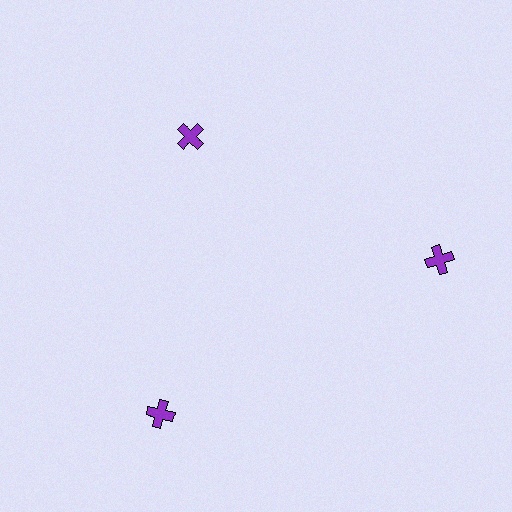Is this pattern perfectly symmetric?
No. The 3 purple crosses are arranged in a ring, but one element near the 11 o'clock position is pulled inward toward the center, breaking the 3-fold rotational symmetry.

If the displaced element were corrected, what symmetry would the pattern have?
It would have 3-fold rotational symmetry — the pattern would map onto itself every 120 degrees.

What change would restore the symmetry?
The symmetry would be restored by moving it outward, back onto the ring so that all 3 crosses sit at equal angles and equal distance from the center.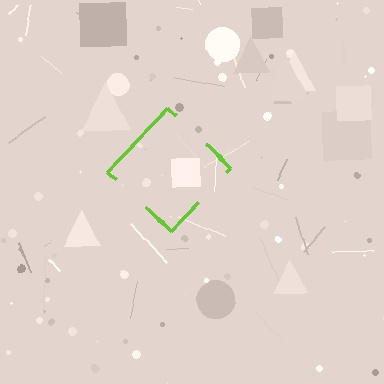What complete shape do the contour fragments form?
The contour fragments form a diamond.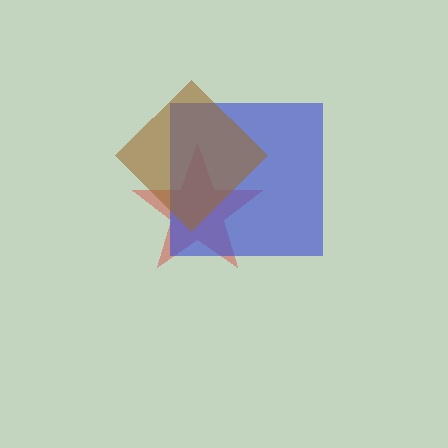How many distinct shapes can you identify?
There are 3 distinct shapes: a red star, a blue square, a brown diamond.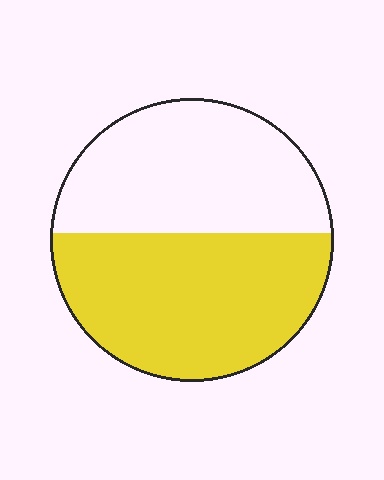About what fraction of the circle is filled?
About one half (1/2).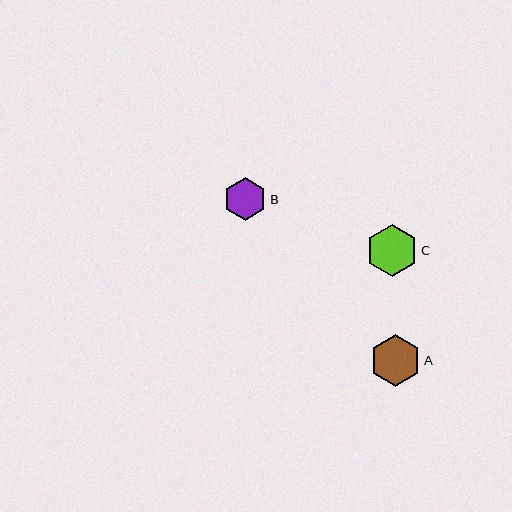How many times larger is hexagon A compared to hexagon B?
Hexagon A is approximately 1.2 times the size of hexagon B.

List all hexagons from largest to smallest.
From largest to smallest: C, A, B.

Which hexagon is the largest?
Hexagon C is the largest with a size of approximately 52 pixels.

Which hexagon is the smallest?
Hexagon B is the smallest with a size of approximately 43 pixels.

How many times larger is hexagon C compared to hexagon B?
Hexagon C is approximately 1.2 times the size of hexagon B.